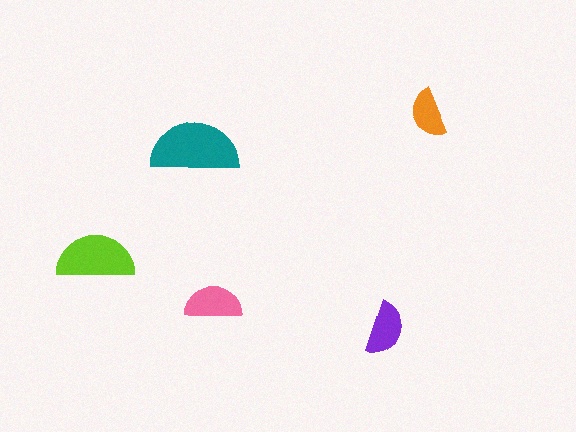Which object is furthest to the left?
The lime semicircle is leftmost.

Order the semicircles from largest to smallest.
the teal one, the lime one, the pink one, the purple one, the orange one.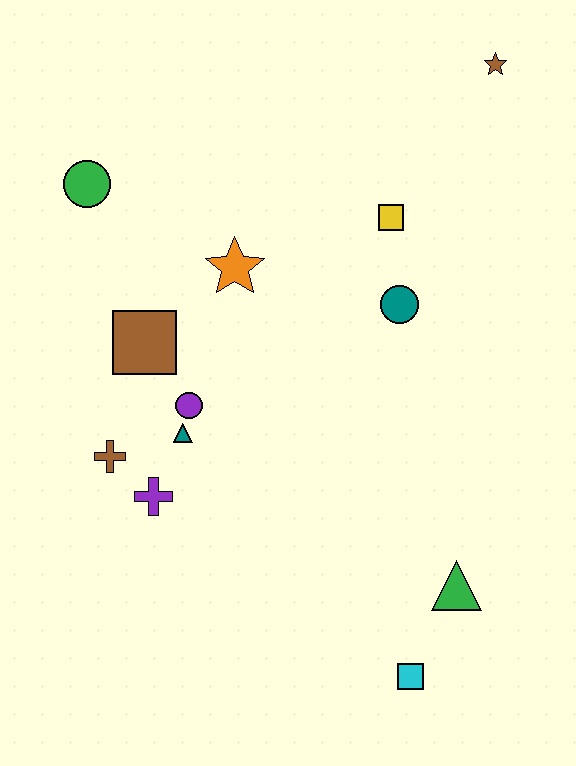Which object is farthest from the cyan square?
The brown star is farthest from the cyan square.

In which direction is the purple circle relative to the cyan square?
The purple circle is above the cyan square.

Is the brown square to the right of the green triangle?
No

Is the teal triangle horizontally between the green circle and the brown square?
No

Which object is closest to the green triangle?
The cyan square is closest to the green triangle.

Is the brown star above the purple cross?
Yes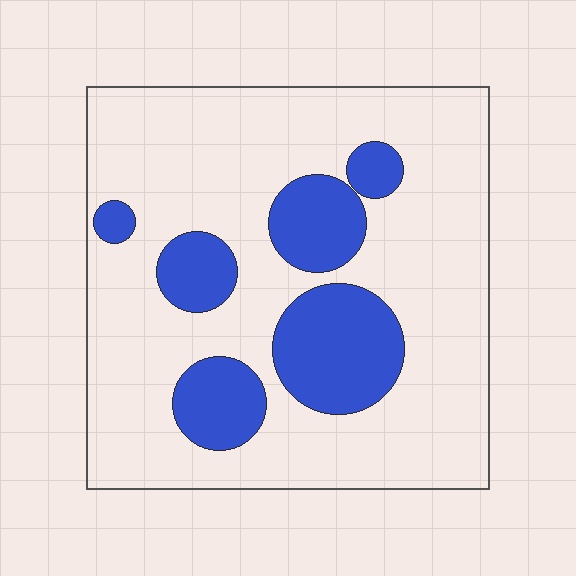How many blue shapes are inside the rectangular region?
6.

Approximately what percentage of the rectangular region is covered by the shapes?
Approximately 25%.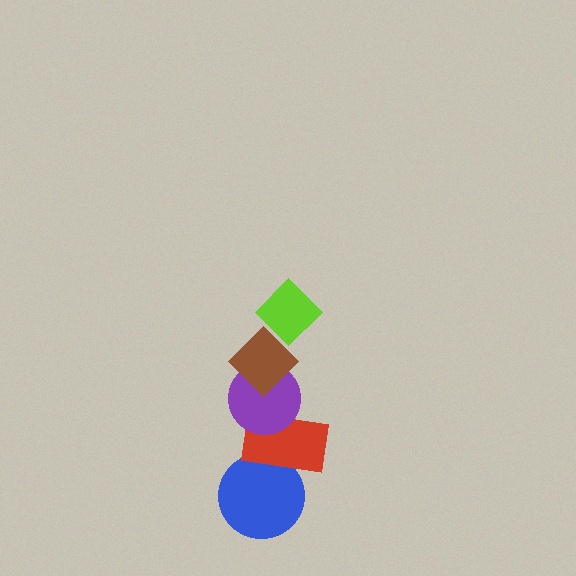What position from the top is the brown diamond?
The brown diamond is 2nd from the top.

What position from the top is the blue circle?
The blue circle is 5th from the top.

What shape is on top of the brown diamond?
The lime diamond is on top of the brown diamond.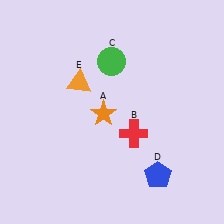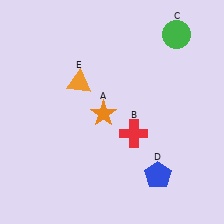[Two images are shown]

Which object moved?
The green circle (C) moved right.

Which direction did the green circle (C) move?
The green circle (C) moved right.